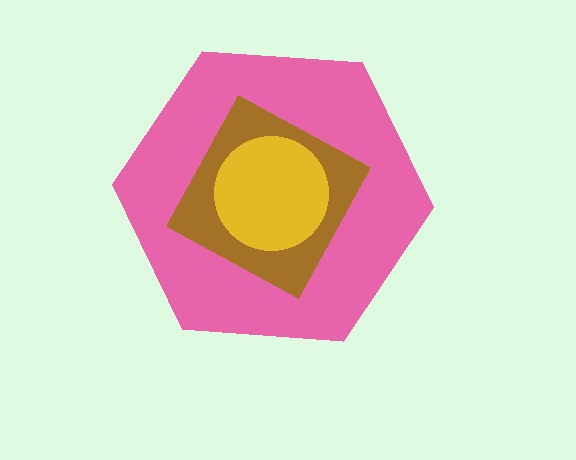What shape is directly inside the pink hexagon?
The brown square.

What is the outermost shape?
The pink hexagon.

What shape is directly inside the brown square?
The yellow circle.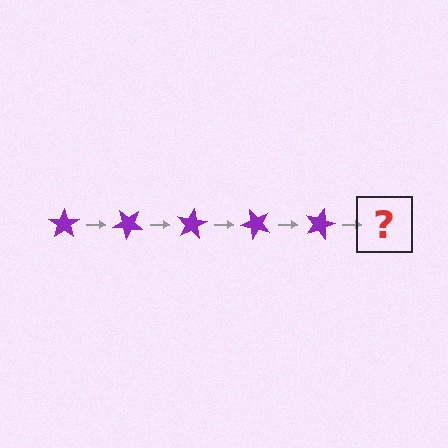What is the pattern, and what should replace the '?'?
The pattern is that the star rotates 40 degrees each step. The '?' should be a purple star rotated 200 degrees.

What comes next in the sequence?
The next element should be a purple star rotated 200 degrees.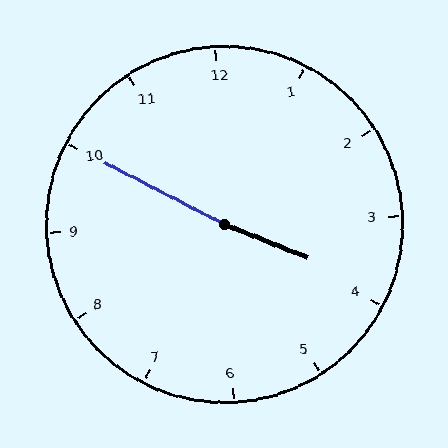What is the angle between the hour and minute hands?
Approximately 175 degrees.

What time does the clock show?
3:50.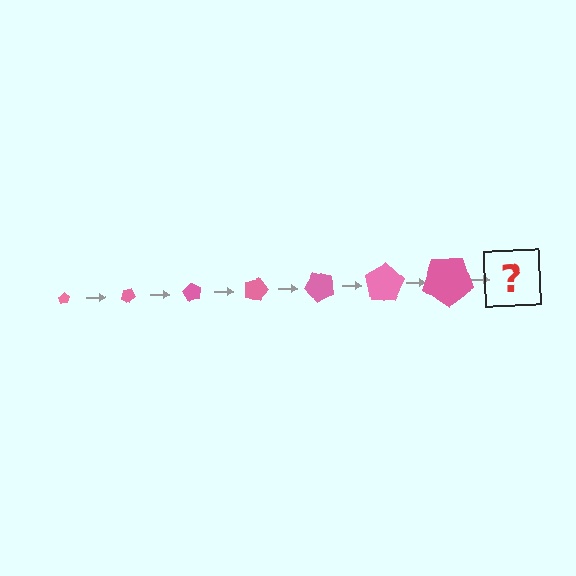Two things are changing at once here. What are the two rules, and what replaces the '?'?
The two rules are that the pentagon grows larger each step and it rotates 30 degrees each step. The '?' should be a pentagon, larger than the previous one and rotated 210 degrees from the start.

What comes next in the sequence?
The next element should be a pentagon, larger than the previous one and rotated 210 degrees from the start.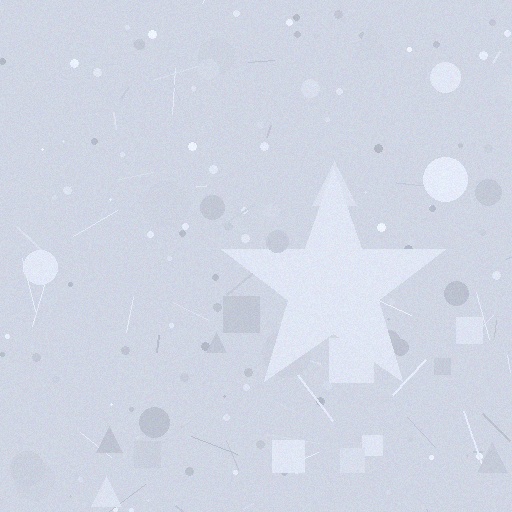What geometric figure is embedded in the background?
A star is embedded in the background.